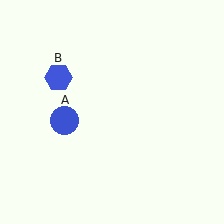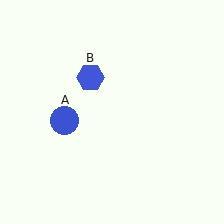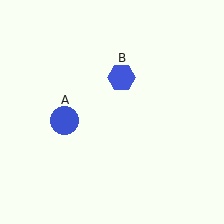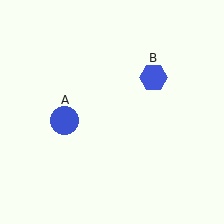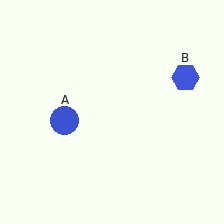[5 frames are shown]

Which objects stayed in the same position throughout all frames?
Blue circle (object A) remained stationary.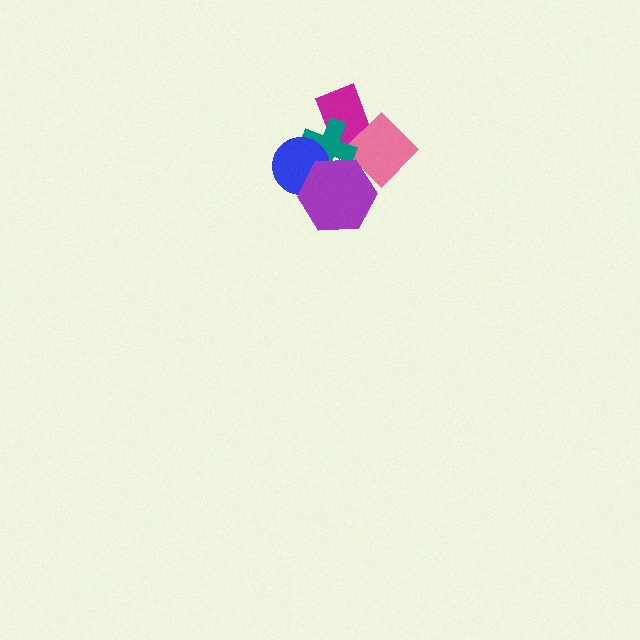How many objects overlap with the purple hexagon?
3 objects overlap with the purple hexagon.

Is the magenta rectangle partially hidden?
Yes, it is partially covered by another shape.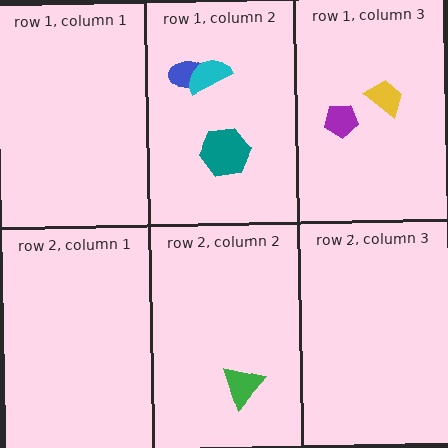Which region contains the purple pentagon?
The row 1, column 3 region.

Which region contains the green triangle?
The row 2, column 2 region.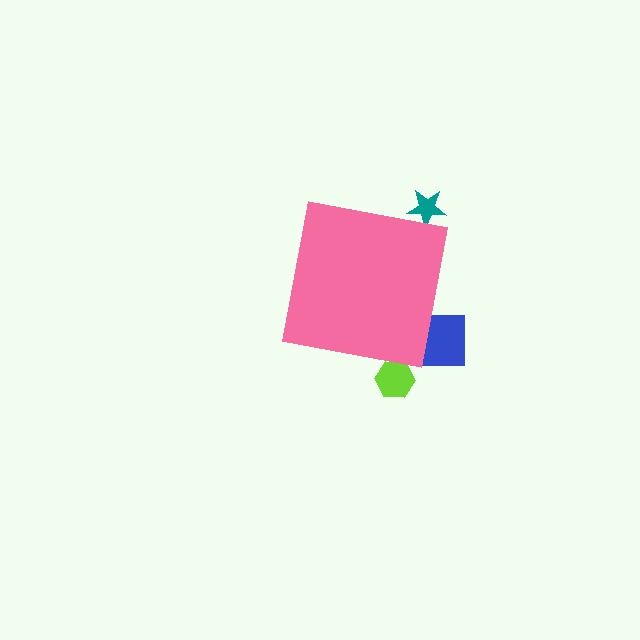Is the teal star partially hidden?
Yes, the teal star is partially hidden behind the pink square.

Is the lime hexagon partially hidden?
Yes, the lime hexagon is partially hidden behind the pink square.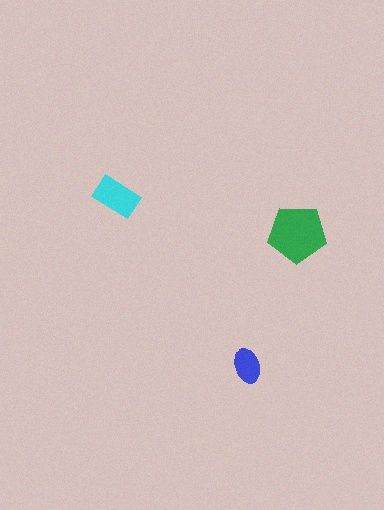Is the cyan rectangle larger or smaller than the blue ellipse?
Larger.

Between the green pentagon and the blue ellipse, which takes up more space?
The green pentagon.